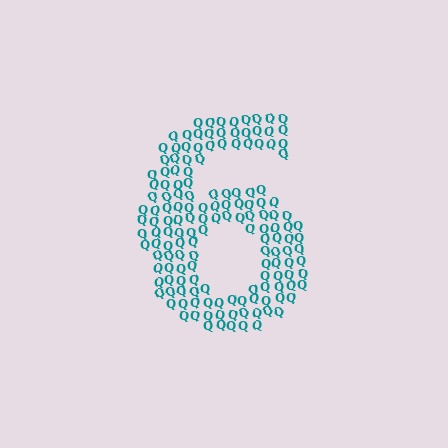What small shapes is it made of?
It is made of small letter Q's.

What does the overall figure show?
The overall figure shows the digit 6.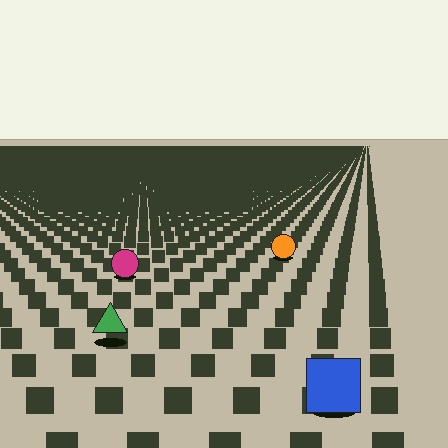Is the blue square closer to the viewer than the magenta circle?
Yes. The blue square is closer — you can tell from the texture gradient: the ground texture is coarser near it.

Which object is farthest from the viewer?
The orange circle is farthest from the viewer. It appears smaller and the ground texture around it is denser.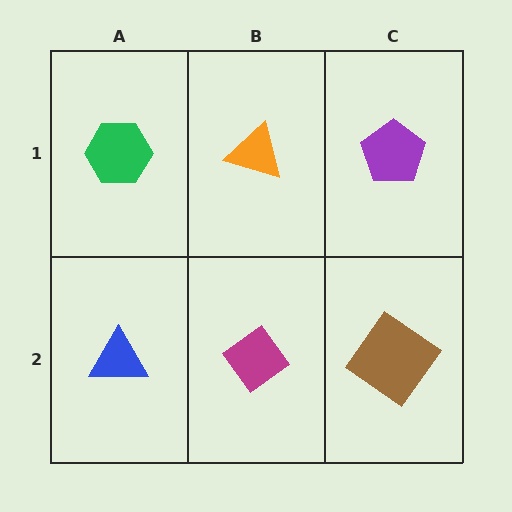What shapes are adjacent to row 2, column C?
A purple pentagon (row 1, column C), a magenta diamond (row 2, column B).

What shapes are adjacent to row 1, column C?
A brown diamond (row 2, column C), an orange triangle (row 1, column B).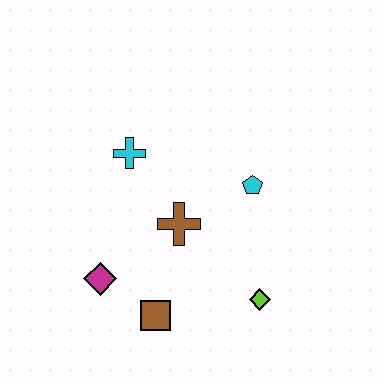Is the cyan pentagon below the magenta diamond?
No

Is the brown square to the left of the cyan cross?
No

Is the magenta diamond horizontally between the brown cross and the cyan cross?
No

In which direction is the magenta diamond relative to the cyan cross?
The magenta diamond is below the cyan cross.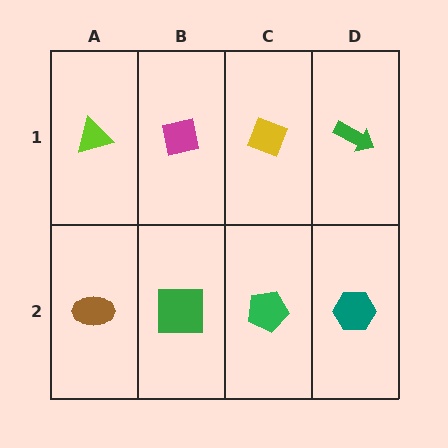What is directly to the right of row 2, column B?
A green pentagon.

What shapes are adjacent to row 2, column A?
A lime triangle (row 1, column A), a green square (row 2, column B).